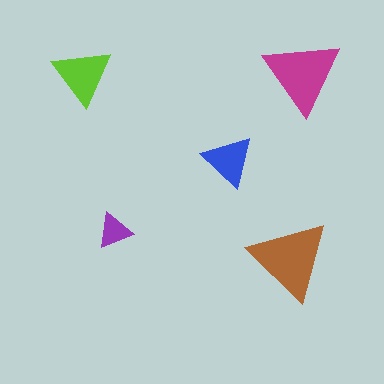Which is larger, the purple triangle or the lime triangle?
The lime one.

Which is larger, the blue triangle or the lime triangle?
The lime one.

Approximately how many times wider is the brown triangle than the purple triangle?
About 2.5 times wider.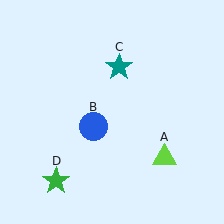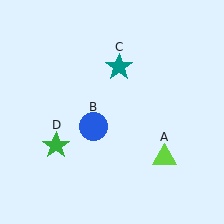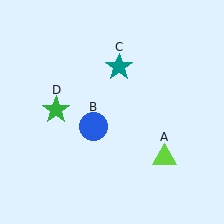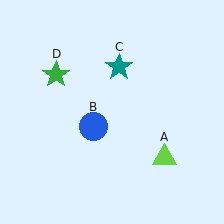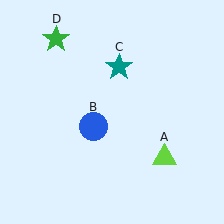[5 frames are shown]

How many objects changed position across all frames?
1 object changed position: green star (object D).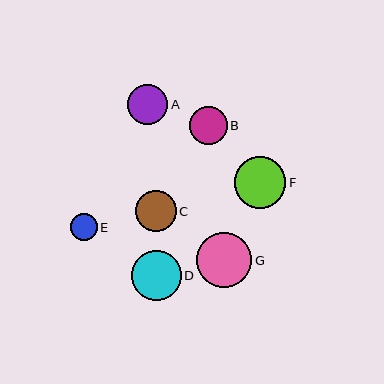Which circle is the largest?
Circle G is the largest with a size of approximately 55 pixels.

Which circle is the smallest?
Circle E is the smallest with a size of approximately 26 pixels.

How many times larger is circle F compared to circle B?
Circle F is approximately 1.3 times the size of circle B.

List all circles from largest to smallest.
From largest to smallest: G, F, D, C, A, B, E.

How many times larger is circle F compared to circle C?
Circle F is approximately 1.3 times the size of circle C.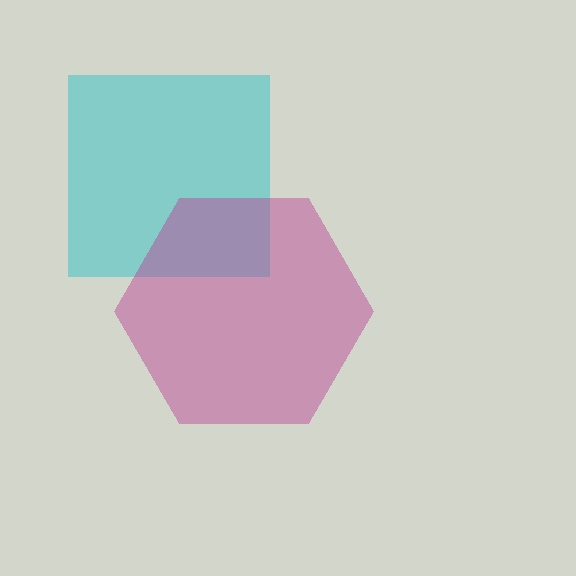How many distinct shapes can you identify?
There are 2 distinct shapes: a cyan square, a magenta hexagon.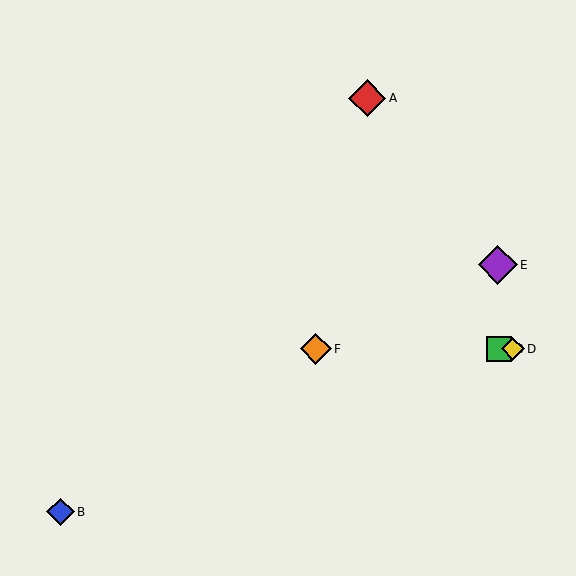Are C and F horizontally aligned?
Yes, both are at y≈349.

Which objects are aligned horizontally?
Objects C, D, F are aligned horizontally.